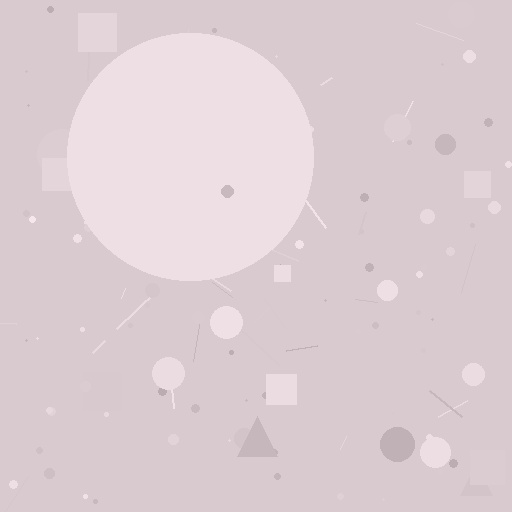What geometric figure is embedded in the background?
A circle is embedded in the background.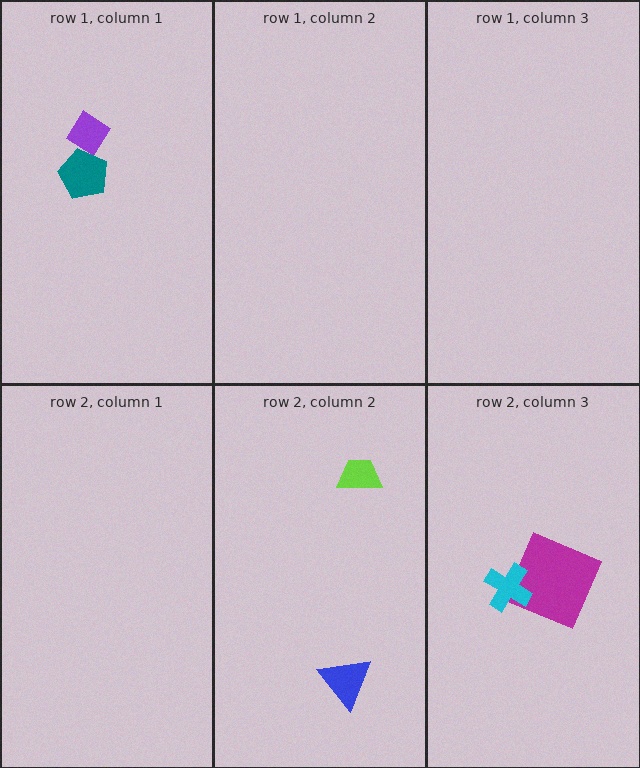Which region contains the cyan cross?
The row 2, column 3 region.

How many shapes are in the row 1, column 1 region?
2.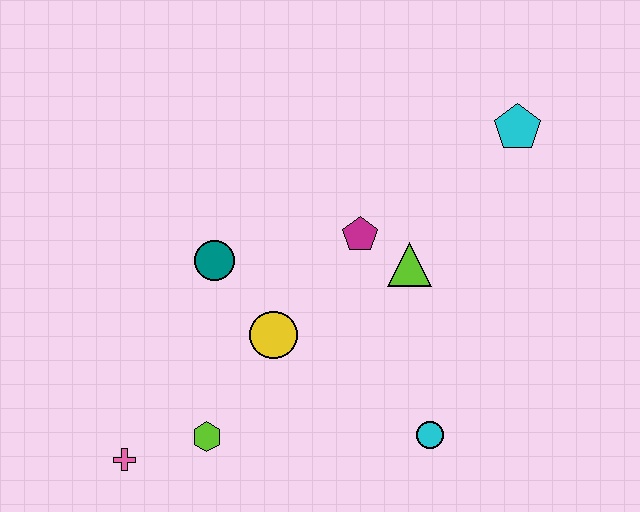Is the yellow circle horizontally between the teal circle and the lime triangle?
Yes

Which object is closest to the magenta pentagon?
The lime triangle is closest to the magenta pentagon.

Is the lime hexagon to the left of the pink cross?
No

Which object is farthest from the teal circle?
The cyan pentagon is farthest from the teal circle.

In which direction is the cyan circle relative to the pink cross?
The cyan circle is to the right of the pink cross.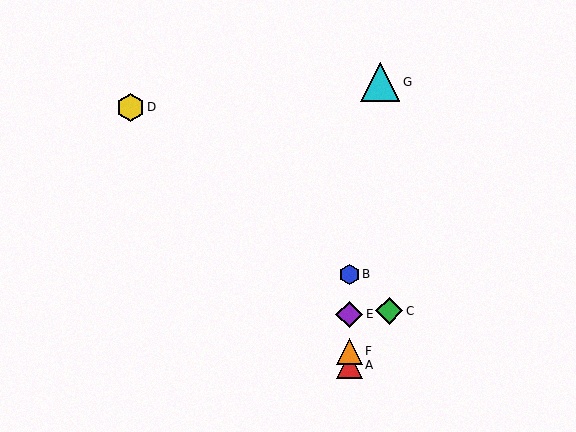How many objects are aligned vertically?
4 objects (A, B, E, F) are aligned vertically.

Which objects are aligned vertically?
Objects A, B, E, F are aligned vertically.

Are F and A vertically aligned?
Yes, both are at x≈350.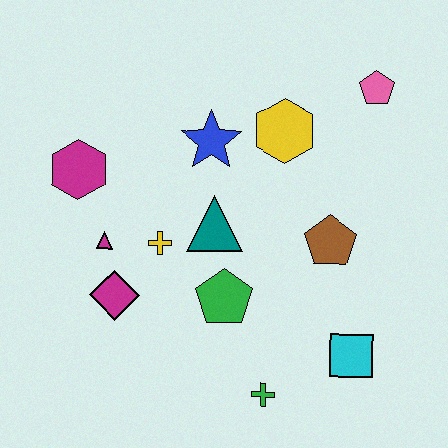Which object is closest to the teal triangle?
The yellow cross is closest to the teal triangle.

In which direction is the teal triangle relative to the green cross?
The teal triangle is above the green cross.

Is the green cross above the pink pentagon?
No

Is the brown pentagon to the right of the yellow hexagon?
Yes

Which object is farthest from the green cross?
The pink pentagon is farthest from the green cross.